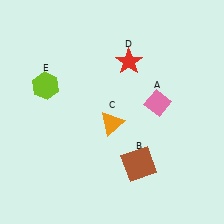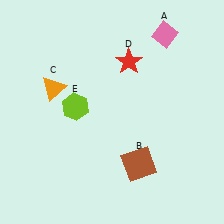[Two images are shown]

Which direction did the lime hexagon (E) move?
The lime hexagon (E) moved right.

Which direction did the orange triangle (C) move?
The orange triangle (C) moved left.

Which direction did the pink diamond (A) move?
The pink diamond (A) moved up.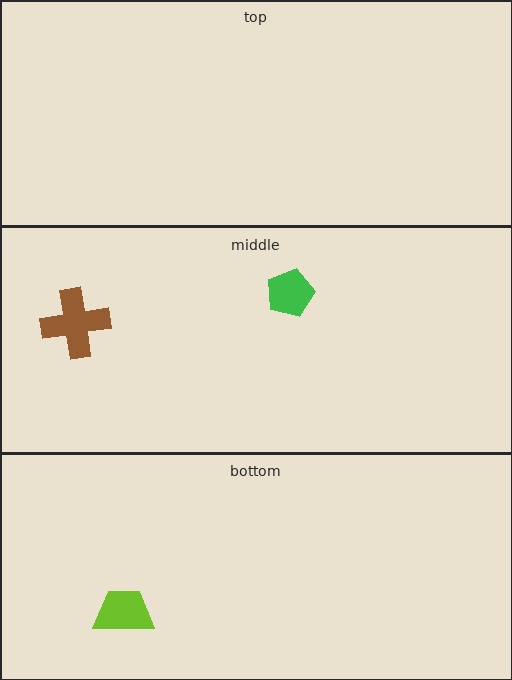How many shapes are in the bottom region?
1.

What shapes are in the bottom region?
The lime trapezoid.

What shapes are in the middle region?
The green pentagon, the brown cross.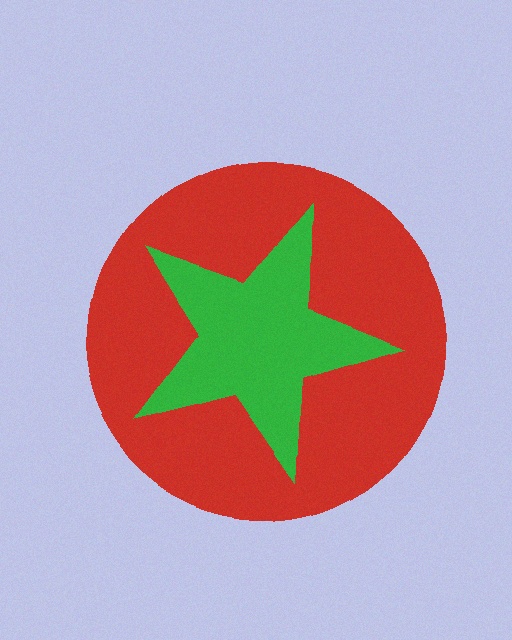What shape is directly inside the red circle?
The green star.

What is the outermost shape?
The red circle.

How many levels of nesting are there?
2.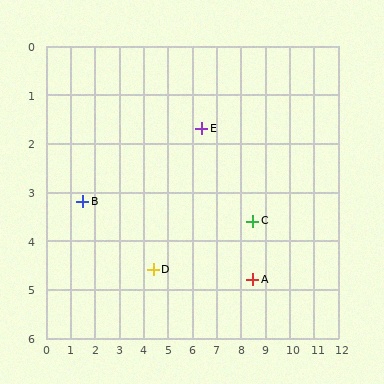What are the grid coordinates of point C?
Point C is at approximately (8.5, 3.6).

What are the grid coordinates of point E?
Point E is at approximately (6.4, 1.7).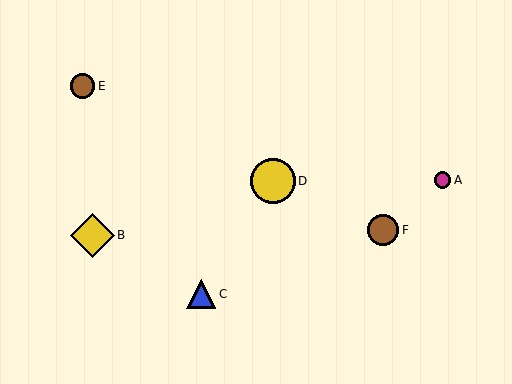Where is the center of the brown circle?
The center of the brown circle is at (83, 86).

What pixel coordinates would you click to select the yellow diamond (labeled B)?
Click at (92, 235) to select the yellow diamond B.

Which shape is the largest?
The yellow circle (labeled D) is the largest.